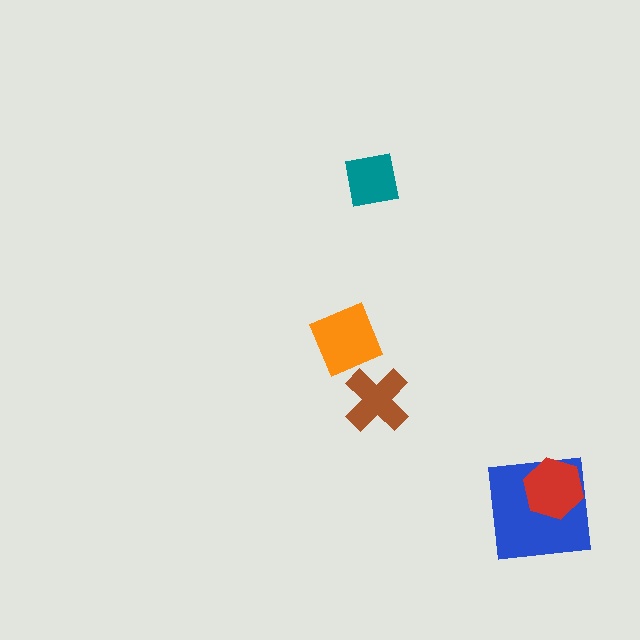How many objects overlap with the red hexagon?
1 object overlaps with the red hexagon.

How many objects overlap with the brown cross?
0 objects overlap with the brown cross.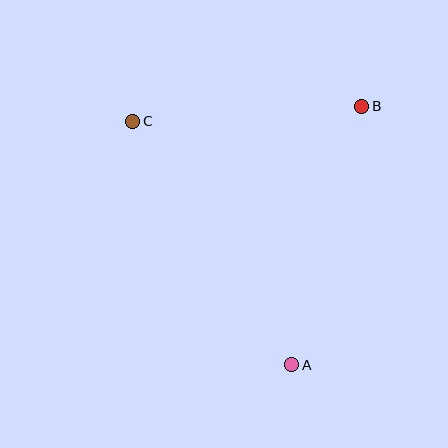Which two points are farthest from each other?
Points A and C are farthest from each other.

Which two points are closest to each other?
Points B and C are closest to each other.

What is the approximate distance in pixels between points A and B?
The distance between A and B is approximately 268 pixels.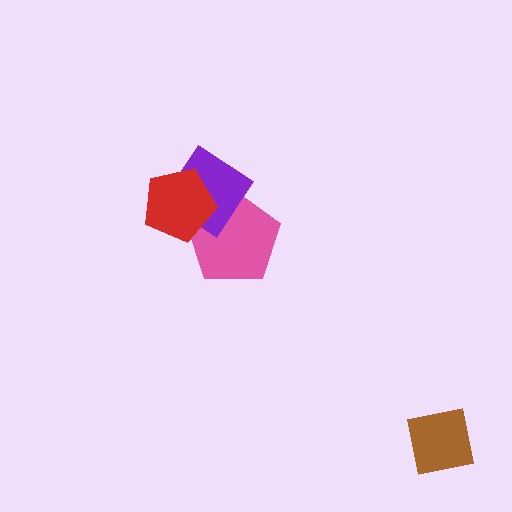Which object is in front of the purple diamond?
The red pentagon is in front of the purple diamond.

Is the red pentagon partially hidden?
No, no other shape covers it.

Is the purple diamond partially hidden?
Yes, it is partially covered by another shape.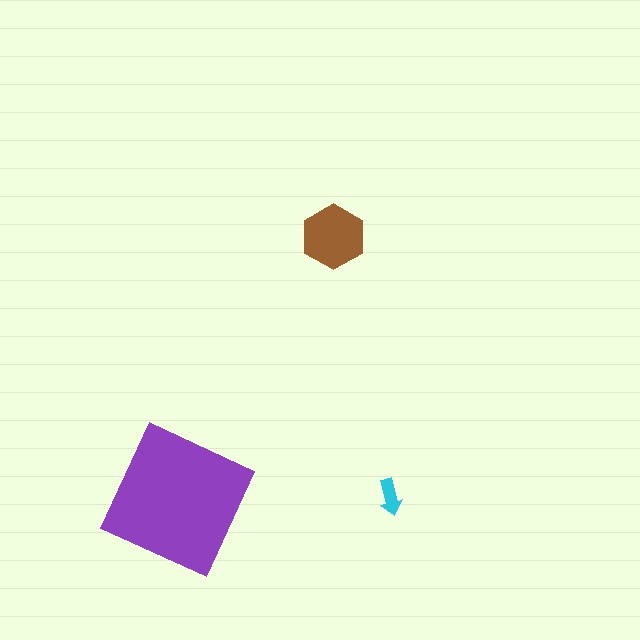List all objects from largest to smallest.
The purple square, the brown hexagon, the cyan arrow.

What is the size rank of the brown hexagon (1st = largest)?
2nd.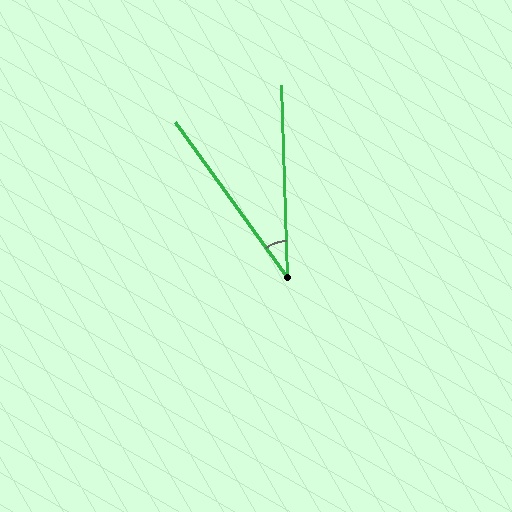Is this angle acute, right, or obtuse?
It is acute.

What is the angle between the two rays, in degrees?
Approximately 34 degrees.